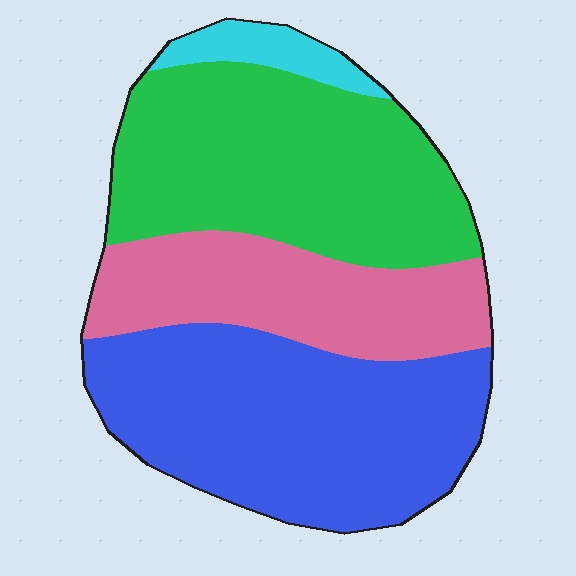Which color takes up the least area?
Cyan, at roughly 5%.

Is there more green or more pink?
Green.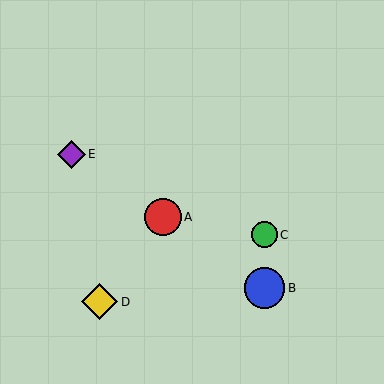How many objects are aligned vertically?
2 objects (B, C) are aligned vertically.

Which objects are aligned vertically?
Objects B, C are aligned vertically.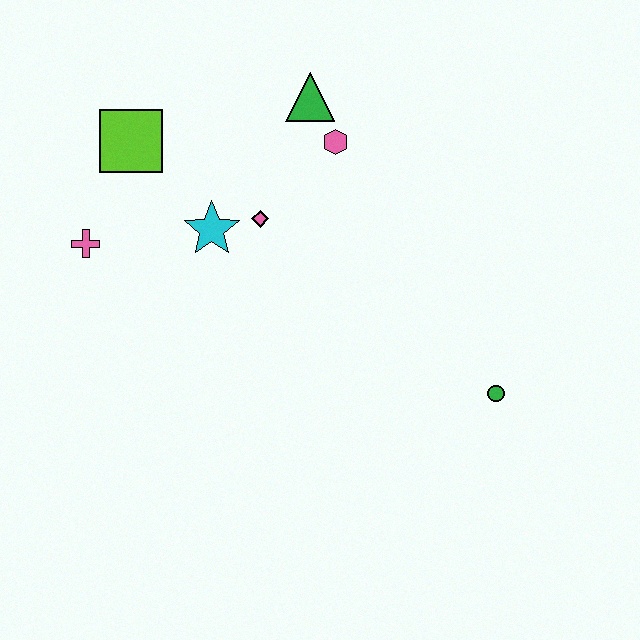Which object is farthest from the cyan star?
The green circle is farthest from the cyan star.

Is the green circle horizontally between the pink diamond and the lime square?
No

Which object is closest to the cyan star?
The pink diamond is closest to the cyan star.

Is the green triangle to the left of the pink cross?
No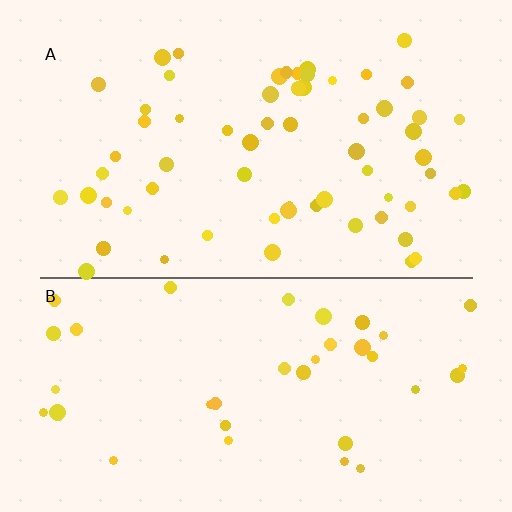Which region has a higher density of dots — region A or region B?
A (the top).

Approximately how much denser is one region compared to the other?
Approximately 1.7× — region A over region B.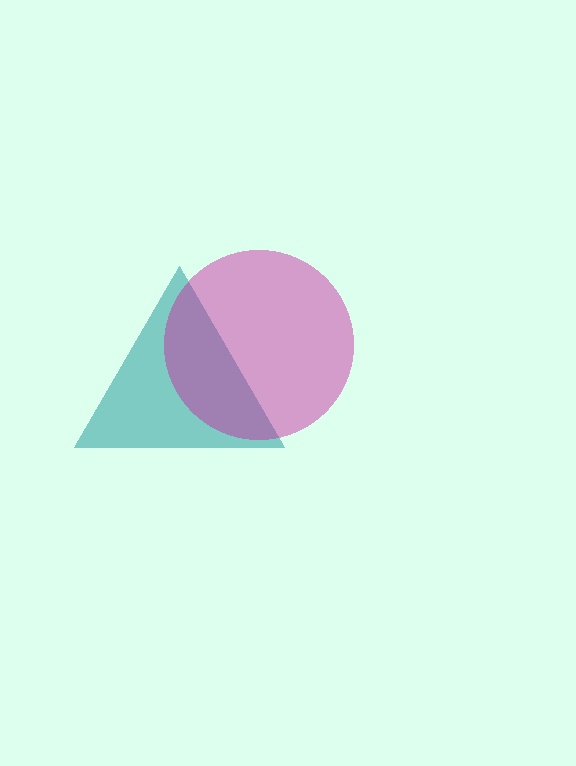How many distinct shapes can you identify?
There are 2 distinct shapes: a teal triangle, a magenta circle.